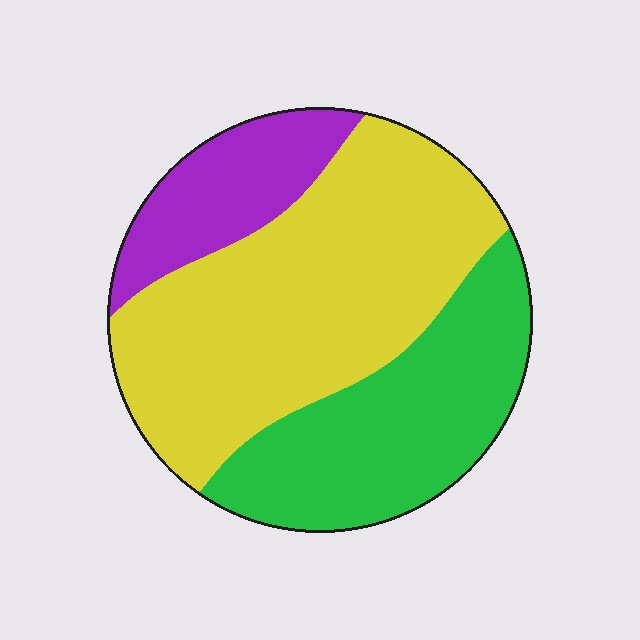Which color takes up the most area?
Yellow, at roughly 50%.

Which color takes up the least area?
Purple, at roughly 15%.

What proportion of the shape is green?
Green takes up between a sixth and a third of the shape.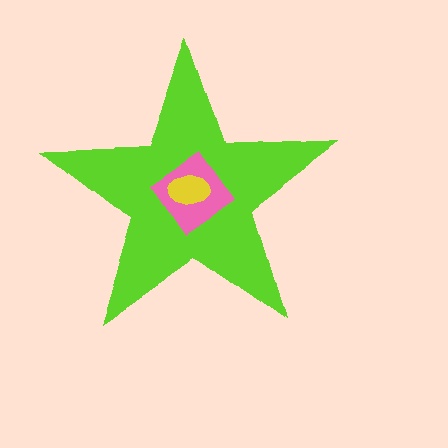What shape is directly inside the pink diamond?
The yellow ellipse.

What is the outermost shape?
The lime star.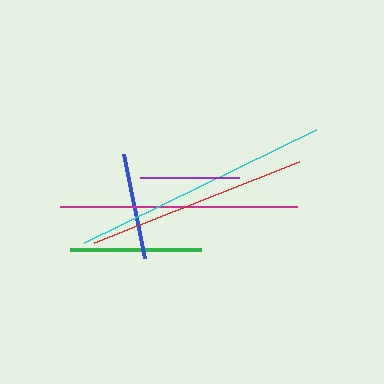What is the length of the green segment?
The green segment is approximately 131 pixels long.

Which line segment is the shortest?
The purple line is the shortest at approximately 98 pixels.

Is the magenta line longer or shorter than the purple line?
The magenta line is longer than the purple line.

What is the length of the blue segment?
The blue segment is approximately 105 pixels long.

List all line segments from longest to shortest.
From longest to shortest: cyan, magenta, red, green, blue, purple.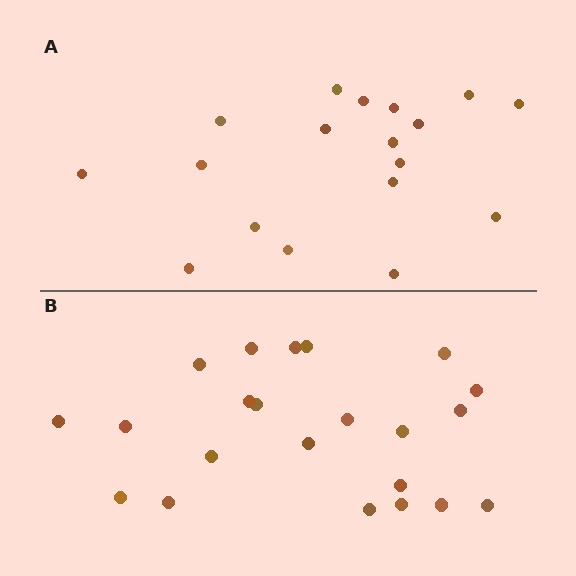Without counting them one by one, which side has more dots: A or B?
Region B (the bottom region) has more dots.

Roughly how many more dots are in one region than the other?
Region B has about 4 more dots than region A.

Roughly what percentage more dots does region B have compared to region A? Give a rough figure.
About 20% more.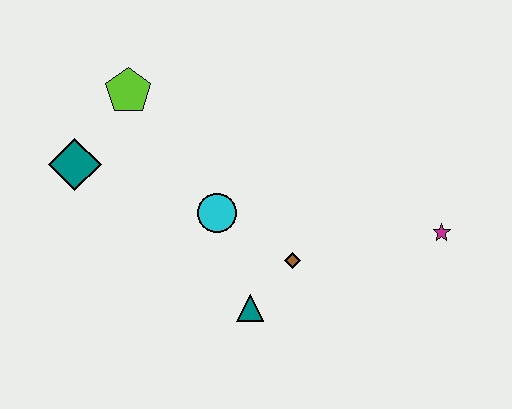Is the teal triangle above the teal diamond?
No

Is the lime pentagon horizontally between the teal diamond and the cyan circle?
Yes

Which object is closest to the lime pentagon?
The teal diamond is closest to the lime pentagon.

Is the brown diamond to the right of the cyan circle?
Yes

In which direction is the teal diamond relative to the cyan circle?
The teal diamond is to the left of the cyan circle.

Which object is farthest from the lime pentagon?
The magenta star is farthest from the lime pentagon.